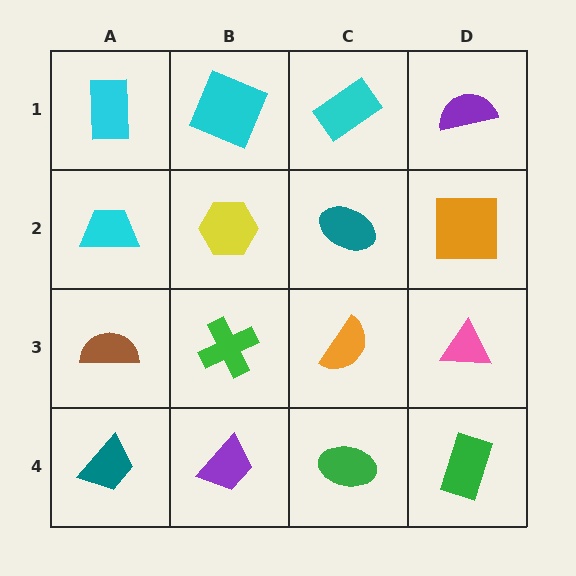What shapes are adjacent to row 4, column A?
A brown semicircle (row 3, column A), a purple trapezoid (row 4, column B).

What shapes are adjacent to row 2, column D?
A purple semicircle (row 1, column D), a pink triangle (row 3, column D), a teal ellipse (row 2, column C).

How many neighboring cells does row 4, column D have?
2.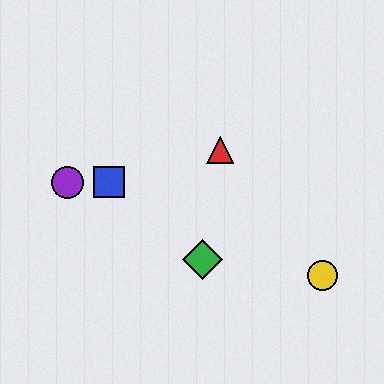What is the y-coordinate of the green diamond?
The green diamond is at y≈259.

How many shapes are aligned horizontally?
2 shapes (the blue square, the purple circle) are aligned horizontally.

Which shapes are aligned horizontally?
The blue square, the purple circle are aligned horizontally.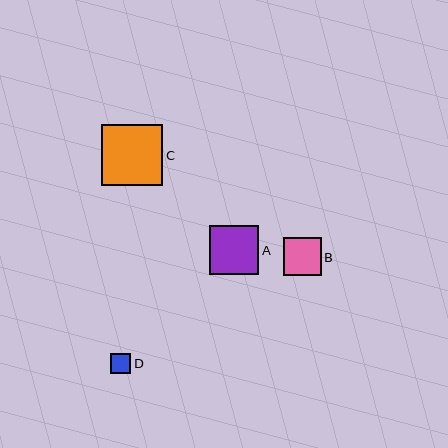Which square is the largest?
Square C is the largest with a size of approximately 61 pixels.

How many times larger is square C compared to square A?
Square C is approximately 1.2 times the size of square A.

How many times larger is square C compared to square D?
Square C is approximately 3.1 times the size of square D.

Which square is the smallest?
Square D is the smallest with a size of approximately 20 pixels.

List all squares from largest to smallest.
From largest to smallest: C, A, B, D.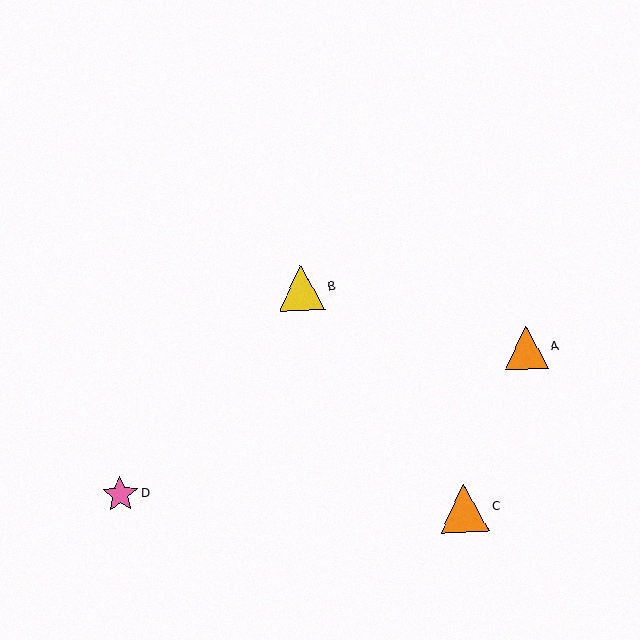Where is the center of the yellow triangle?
The center of the yellow triangle is at (301, 288).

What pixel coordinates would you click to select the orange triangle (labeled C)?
Click at (465, 508) to select the orange triangle C.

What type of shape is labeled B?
Shape B is a yellow triangle.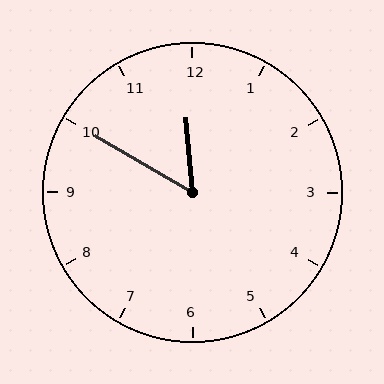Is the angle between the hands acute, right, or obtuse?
It is acute.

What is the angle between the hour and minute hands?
Approximately 55 degrees.